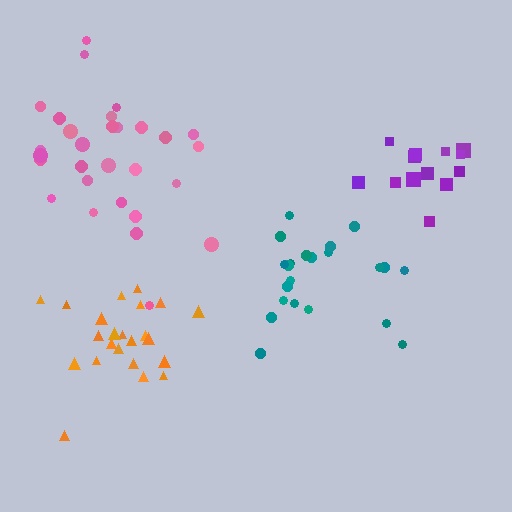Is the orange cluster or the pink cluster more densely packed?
Orange.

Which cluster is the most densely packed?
Purple.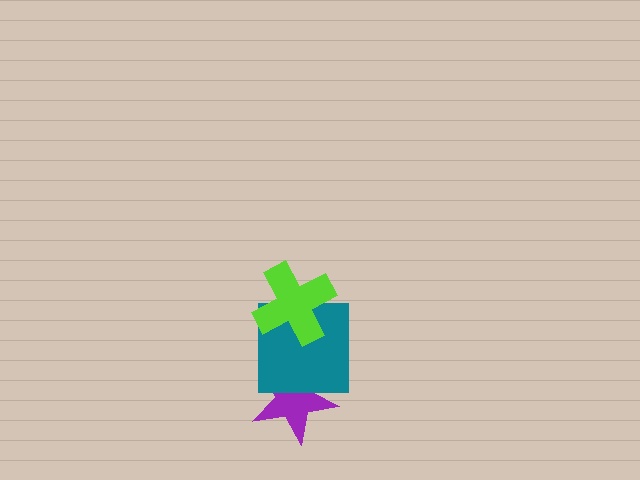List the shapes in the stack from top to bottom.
From top to bottom: the lime cross, the teal square, the purple star.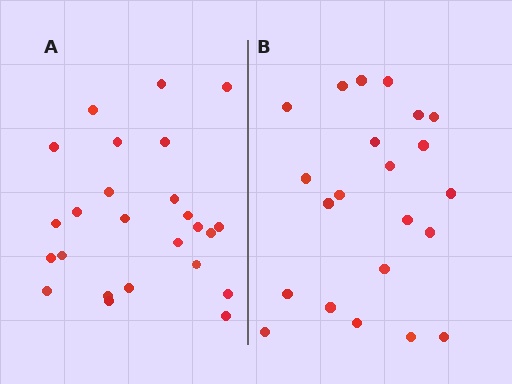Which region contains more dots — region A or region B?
Region A (the left region) has more dots.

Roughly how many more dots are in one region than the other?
Region A has just a few more — roughly 2 or 3 more dots than region B.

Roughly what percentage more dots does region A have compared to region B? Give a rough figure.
About 15% more.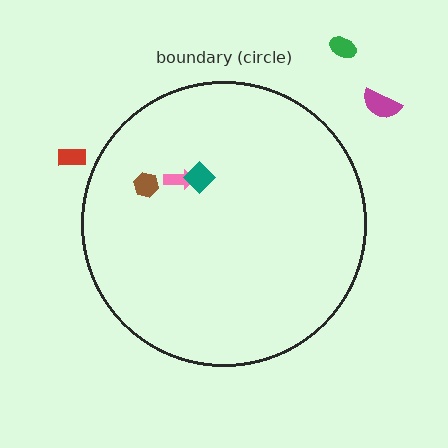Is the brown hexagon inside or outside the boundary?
Inside.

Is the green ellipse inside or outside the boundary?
Outside.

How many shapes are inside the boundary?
3 inside, 3 outside.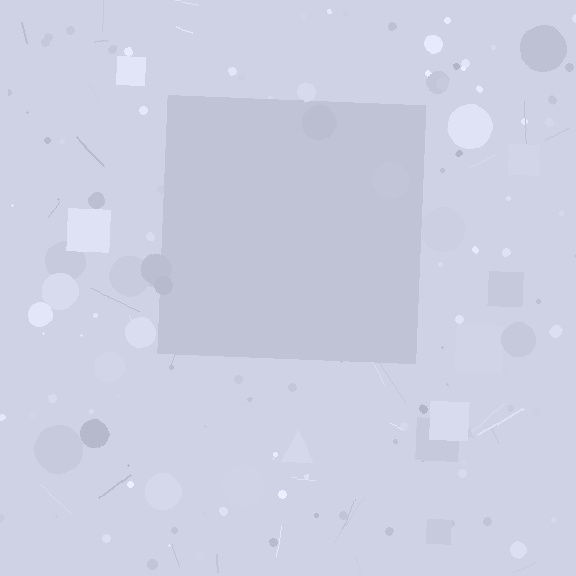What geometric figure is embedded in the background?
A square is embedded in the background.